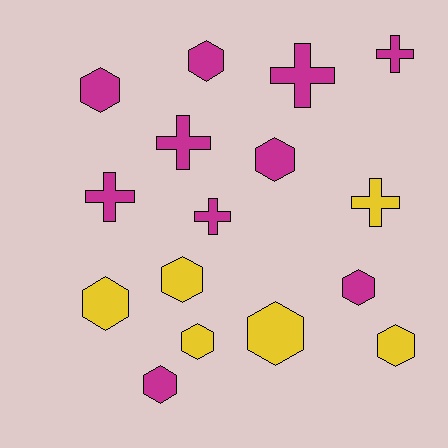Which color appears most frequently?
Magenta, with 10 objects.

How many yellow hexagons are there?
There are 5 yellow hexagons.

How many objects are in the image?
There are 16 objects.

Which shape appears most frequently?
Hexagon, with 10 objects.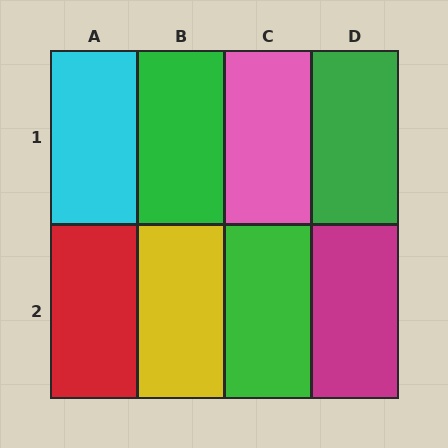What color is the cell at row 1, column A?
Cyan.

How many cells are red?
1 cell is red.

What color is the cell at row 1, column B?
Green.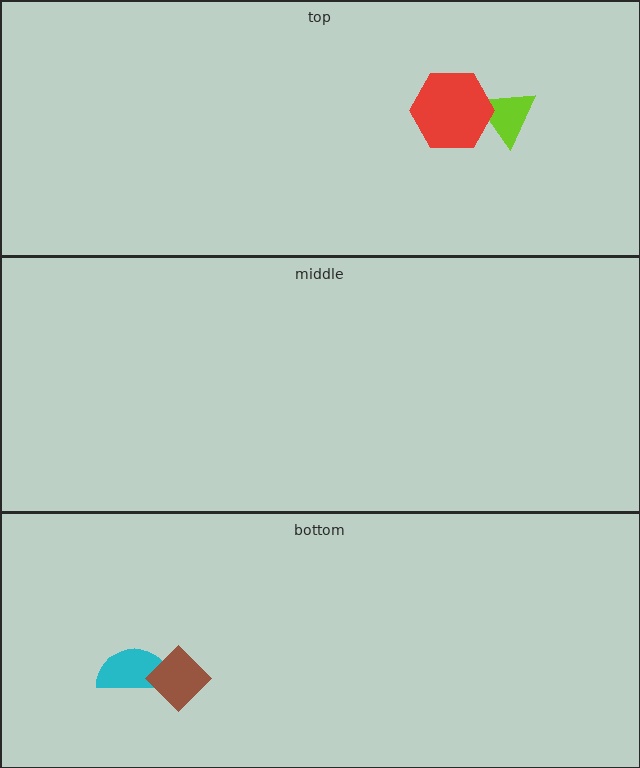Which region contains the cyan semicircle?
The bottom region.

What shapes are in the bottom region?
The cyan semicircle, the brown diamond.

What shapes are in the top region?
The lime triangle, the red hexagon.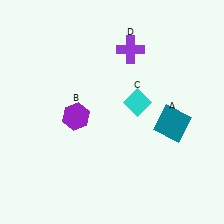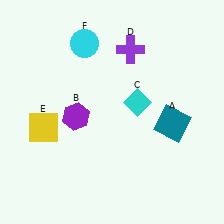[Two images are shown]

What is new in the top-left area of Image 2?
A cyan circle (F) was added in the top-left area of Image 2.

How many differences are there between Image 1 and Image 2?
There are 2 differences between the two images.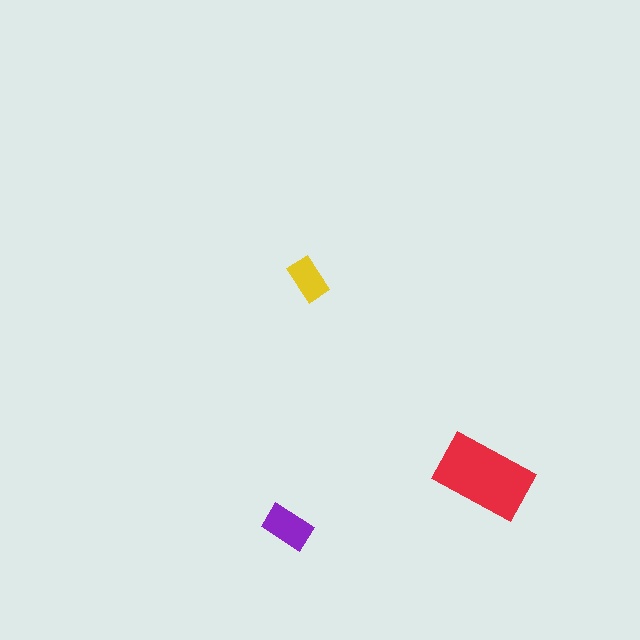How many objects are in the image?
There are 3 objects in the image.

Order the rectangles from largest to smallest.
the red one, the purple one, the yellow one.